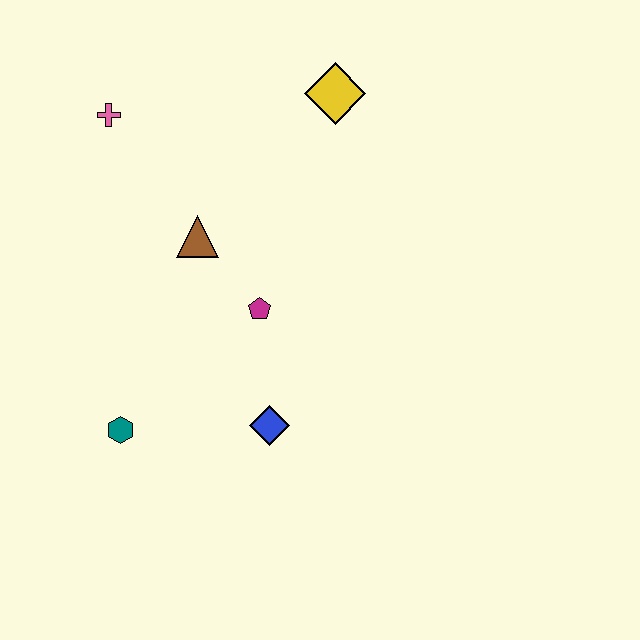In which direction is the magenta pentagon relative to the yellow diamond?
The magenta pentagon is below the yellow diamond.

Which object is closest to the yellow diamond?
The brown triangle is closest to the yellow diamond.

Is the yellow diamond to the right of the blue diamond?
Yes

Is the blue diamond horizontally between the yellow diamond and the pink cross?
Yes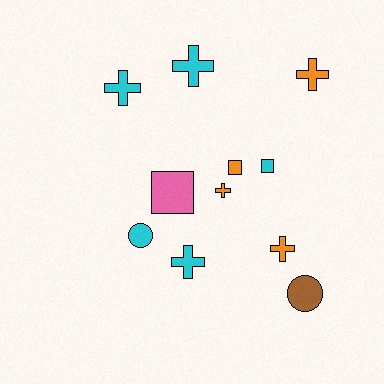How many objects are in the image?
There are 11 objects.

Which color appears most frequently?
Cyan, with 5 objects.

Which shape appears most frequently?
Cross, with 6 objects.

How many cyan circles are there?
There is 1 cyan circle.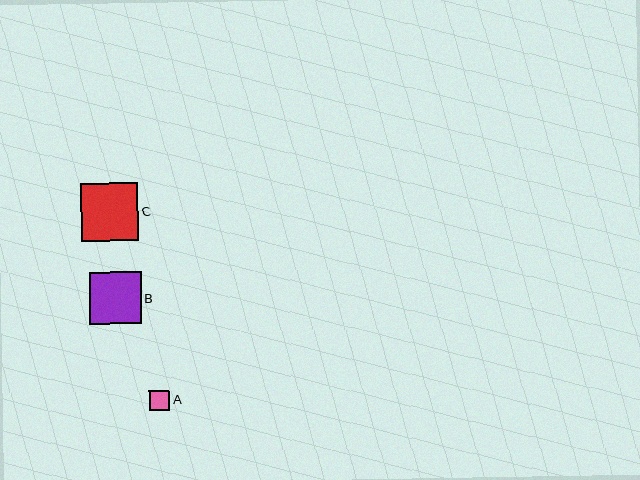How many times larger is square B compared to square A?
Square B is approximately 2.6 times the size of square A.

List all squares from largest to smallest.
From largest to smallest: C, B, A.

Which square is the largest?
Square C is the largest with a size of approximately 58 pixels.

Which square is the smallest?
Square A is the smallest with a size of approximately 20 pixels.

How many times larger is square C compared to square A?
Square C is approximately 2.9 times the size of square A.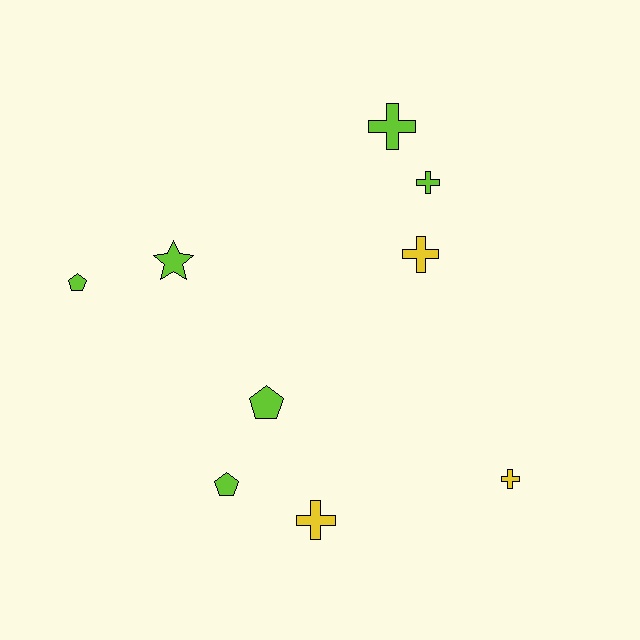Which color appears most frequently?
Lime, with 6 objects.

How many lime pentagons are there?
There are 3 lime pentagons.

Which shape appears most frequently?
Cross, with 5 objects.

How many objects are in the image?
There are 9 objects.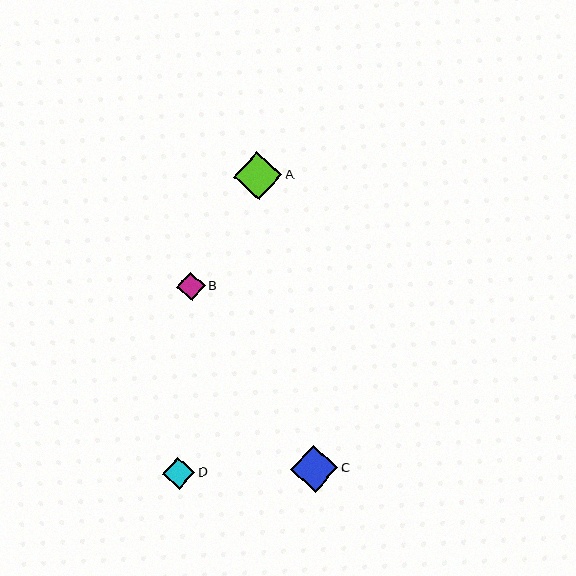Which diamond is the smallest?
Diamond B is the smallest with a size of approximately 28 pixels.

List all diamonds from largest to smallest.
From largest to smallest: A, C, D, B.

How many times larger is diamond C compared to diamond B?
Diamond C is approximately 1.6 times the size of diamond B.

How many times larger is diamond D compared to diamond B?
Diamond D is approximately 1.1 times the size of diamond B.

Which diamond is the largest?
Diamond A is the largest with a size of approximately 49 pixels.